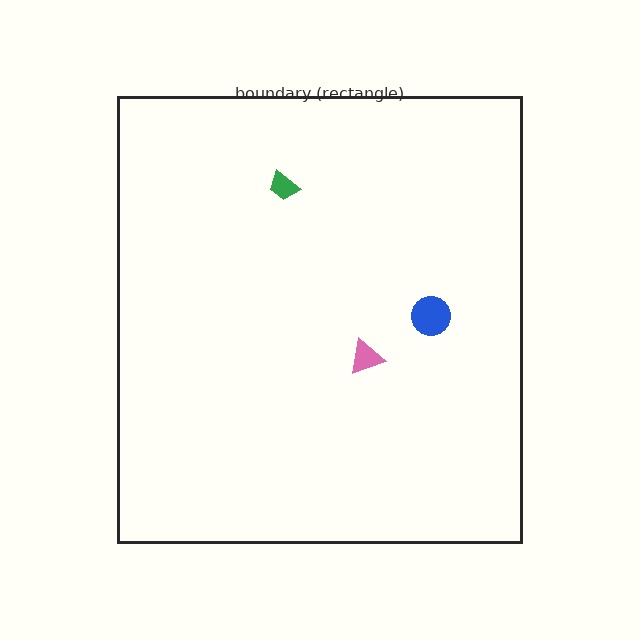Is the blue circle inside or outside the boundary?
Inside.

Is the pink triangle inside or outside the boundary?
Inside.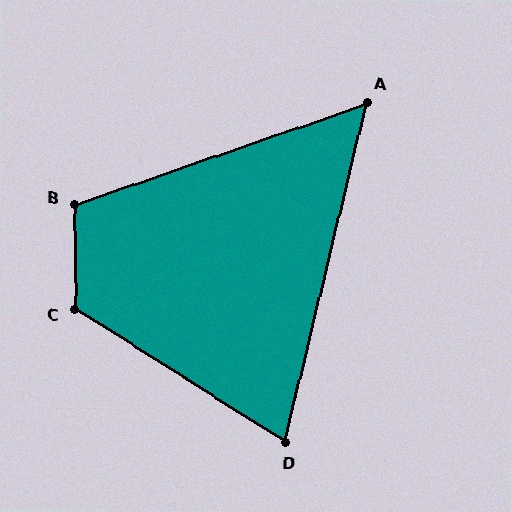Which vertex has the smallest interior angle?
A, at approximately 57 degrees.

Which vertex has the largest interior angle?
C, at approximately 123 degrees.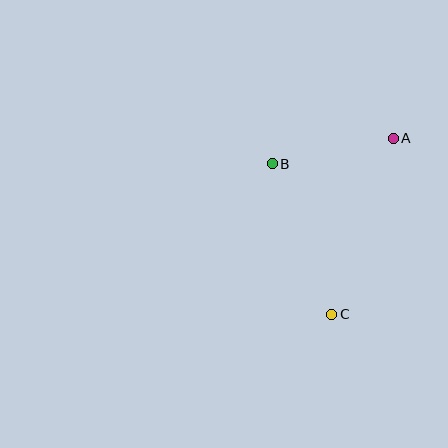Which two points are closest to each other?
Points A and B are closest to each other.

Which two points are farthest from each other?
Points A and C are farthest from each other.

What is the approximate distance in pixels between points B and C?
The distance between B and C is approximately 162 pixels.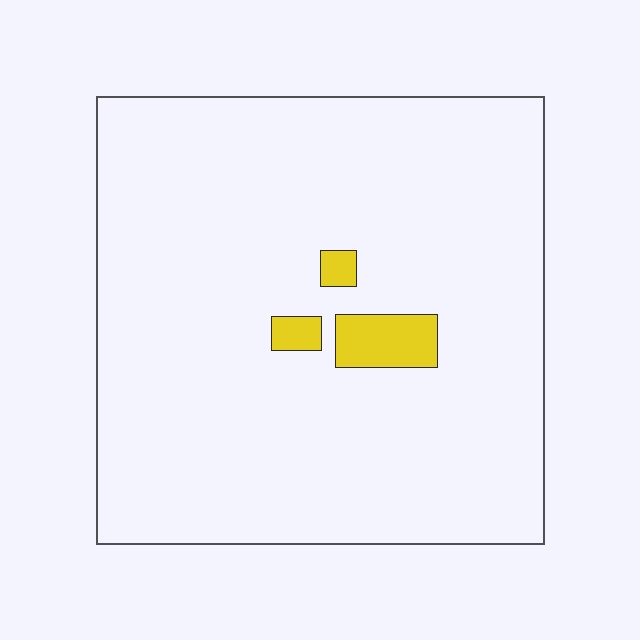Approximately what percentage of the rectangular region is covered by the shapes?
Approximately 5%.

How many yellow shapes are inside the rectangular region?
3.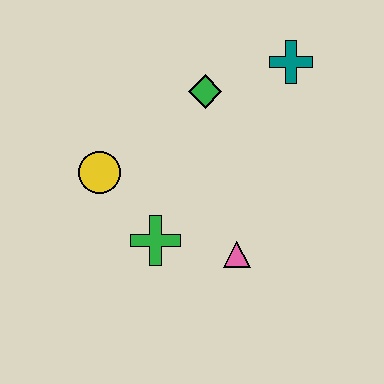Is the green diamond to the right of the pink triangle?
No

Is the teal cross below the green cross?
No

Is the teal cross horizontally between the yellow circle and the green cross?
No